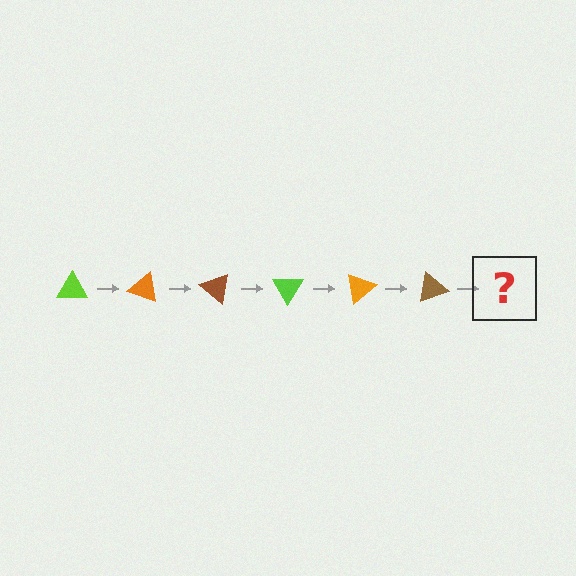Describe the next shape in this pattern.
It should be a lime triangle, rotated 120 degrees from the start.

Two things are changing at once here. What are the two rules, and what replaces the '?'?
The two rules are that it rotates 20 degrees each step and the color cycles through lime, orange, and brown. The '?' should be a lime triangle, rotated 120 degrees from the start.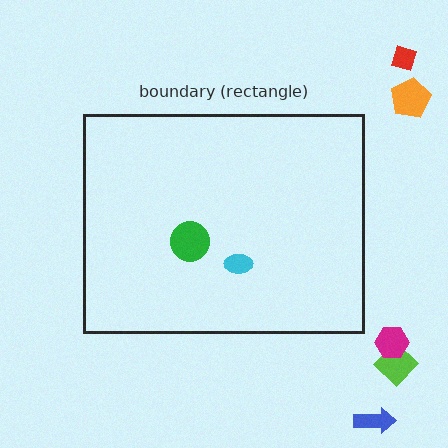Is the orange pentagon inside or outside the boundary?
Outside.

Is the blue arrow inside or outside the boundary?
Outside.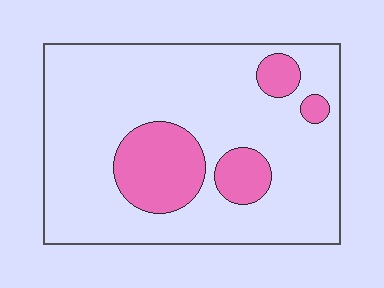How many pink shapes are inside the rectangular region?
4.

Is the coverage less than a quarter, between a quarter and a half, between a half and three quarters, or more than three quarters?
Less than a quarter.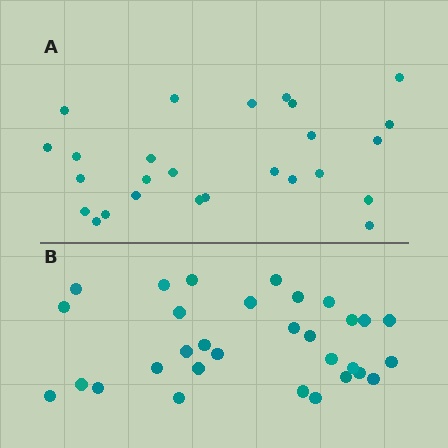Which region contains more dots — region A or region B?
Region B (the bottom region) has more dots.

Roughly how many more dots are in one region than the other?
Region B has about 5 more dots than region A.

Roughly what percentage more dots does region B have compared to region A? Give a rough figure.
About 20% more.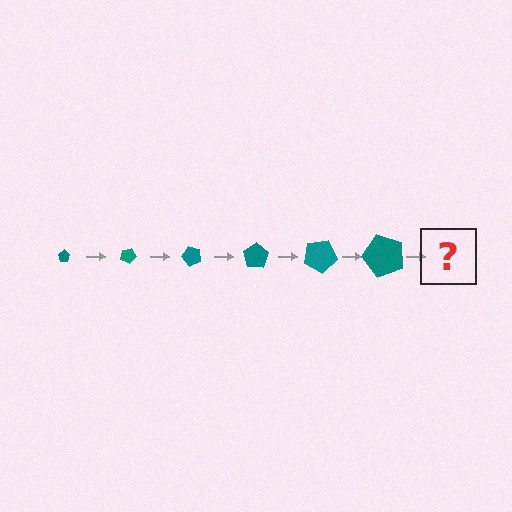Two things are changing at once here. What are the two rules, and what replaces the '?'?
The two rules are that the pentagon grows larger each step and it rotates 25 degrees each step. The '?' should be a pentagon, larger than the previous one and rotated 150 degrees from the start.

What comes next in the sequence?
The next element should be a pentagon, larger than the previous one and rotated 150 degrees from the start.